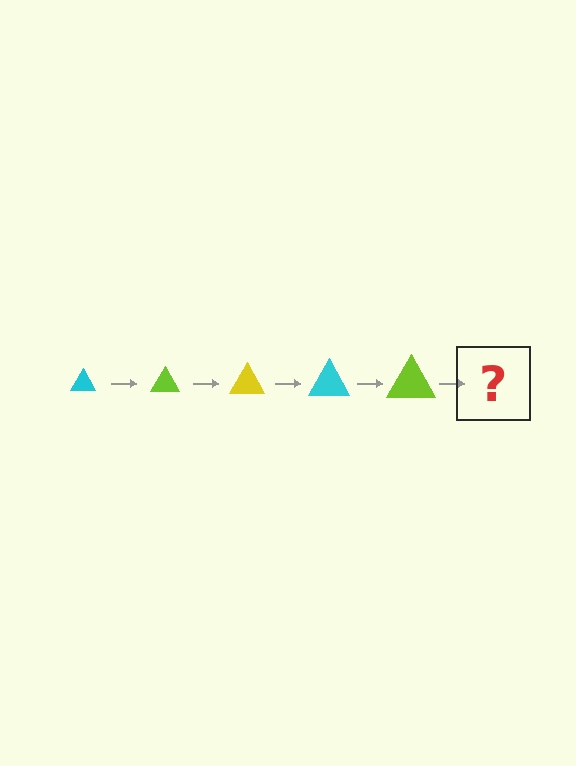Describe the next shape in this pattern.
It should be a yellow triangle, larger than the previous one.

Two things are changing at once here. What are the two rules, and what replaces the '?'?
The two rules are that the triangle grows larger each step and the color cycles through cyan, lime, and yellow. The '?' should be a yellow triangle, larger than the previous one.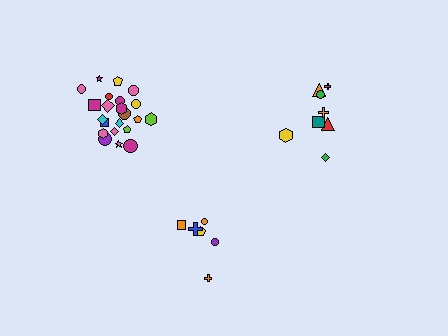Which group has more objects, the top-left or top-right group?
The top-left group.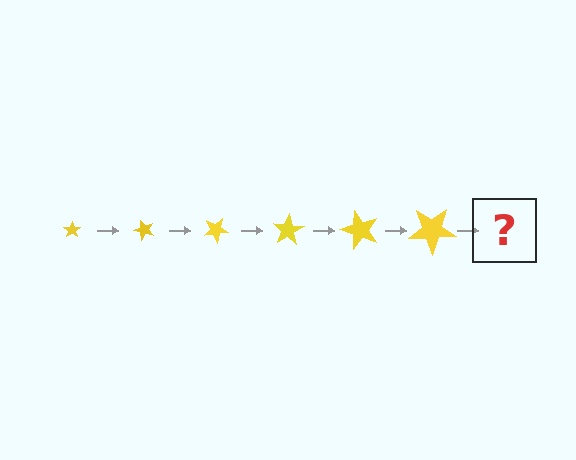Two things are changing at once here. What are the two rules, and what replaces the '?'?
The two rules are that the star grows larger each step and it rotates 50 degrees each step. The '?' should be a star, larger than the previous one and rotated 300 degrees from the start.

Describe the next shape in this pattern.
It should be a star, larger than the previous one and rotated 300 degrees from the start.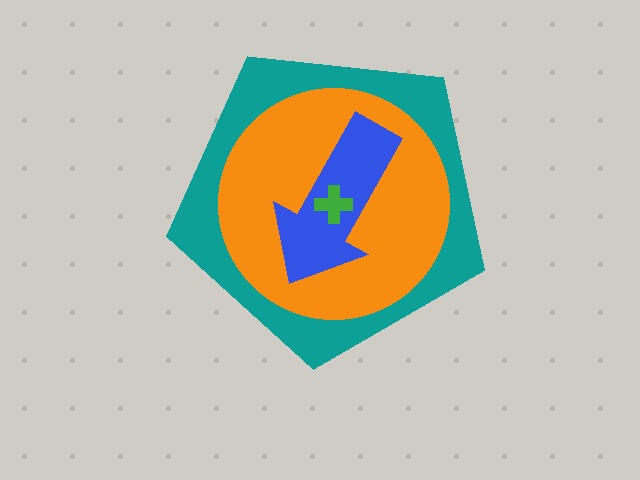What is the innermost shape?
The green cross.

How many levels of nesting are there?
4.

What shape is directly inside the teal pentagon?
The orange circle.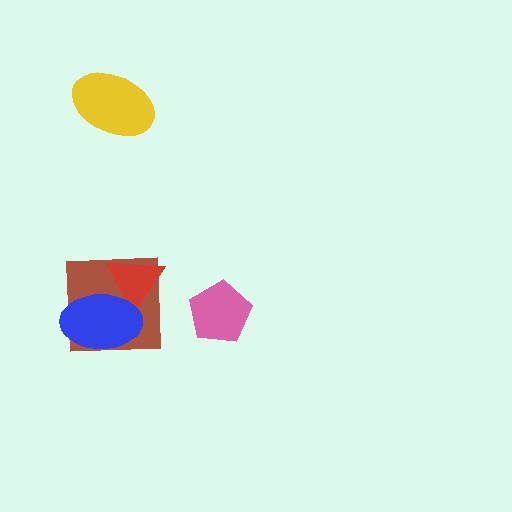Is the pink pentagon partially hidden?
No, no other shape covers it.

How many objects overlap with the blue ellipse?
2 objects overlap with the blue ellipse.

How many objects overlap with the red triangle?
2 objects overlap with the red triangle.